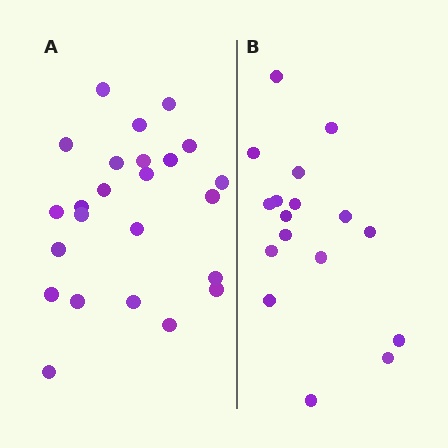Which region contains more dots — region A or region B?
Region A (the left region) has more dots.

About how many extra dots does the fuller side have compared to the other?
Region A has roughly 8 or so more dots than region B.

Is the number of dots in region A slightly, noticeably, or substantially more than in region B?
Region A has noticeably more, but not dramatically so. The ratio is roughly 1.4 to 1.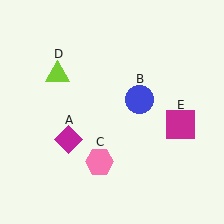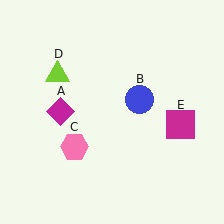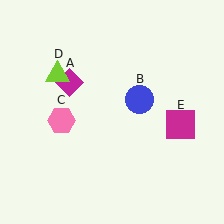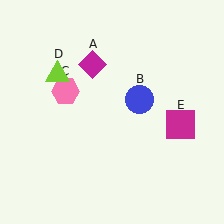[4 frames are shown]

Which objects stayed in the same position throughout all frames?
Blue circle (object B) and lime triangle (object D) and magenta square (object E) remained stationary.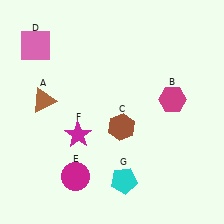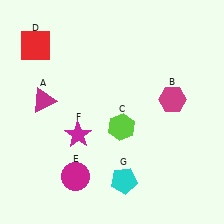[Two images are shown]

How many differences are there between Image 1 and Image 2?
There are 3 differences between the two images.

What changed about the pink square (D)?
In Image 1, D is pink. In Image 2, it changed to red.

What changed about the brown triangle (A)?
In Image 1, A is brown. In Image 2, it changed to magenta.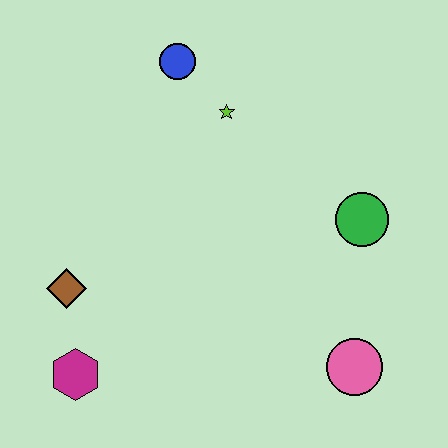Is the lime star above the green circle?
Yes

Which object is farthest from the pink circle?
The blue circle is farthest from the pink circle.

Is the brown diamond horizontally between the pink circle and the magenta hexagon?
No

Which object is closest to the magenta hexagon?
The brown diamond is closest to the magenta hexagon.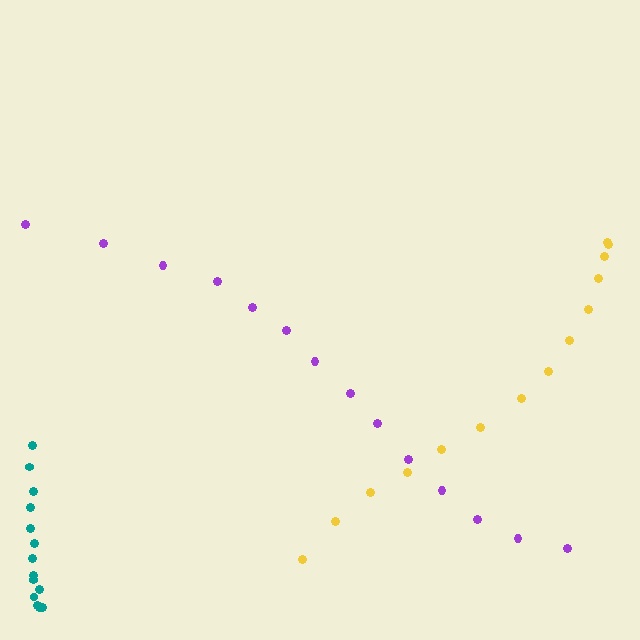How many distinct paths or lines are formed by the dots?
There are 3 distinct paths.